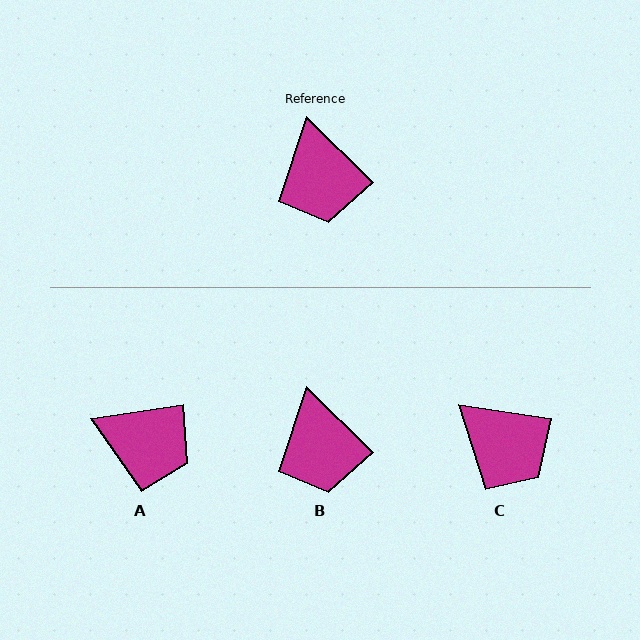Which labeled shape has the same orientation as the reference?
B.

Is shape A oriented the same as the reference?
No, it is off by about 53 degrees.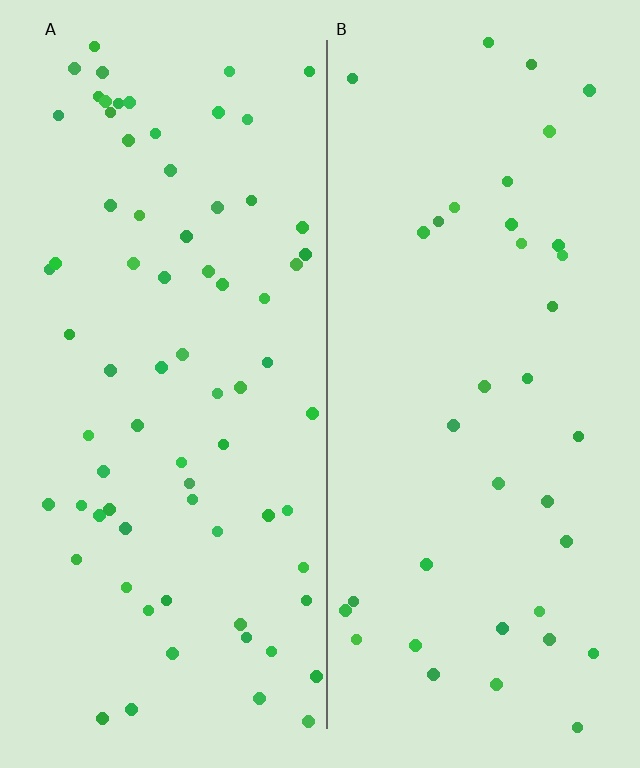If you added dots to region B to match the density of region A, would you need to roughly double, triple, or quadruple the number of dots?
Approximately double.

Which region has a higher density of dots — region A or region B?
A (the left).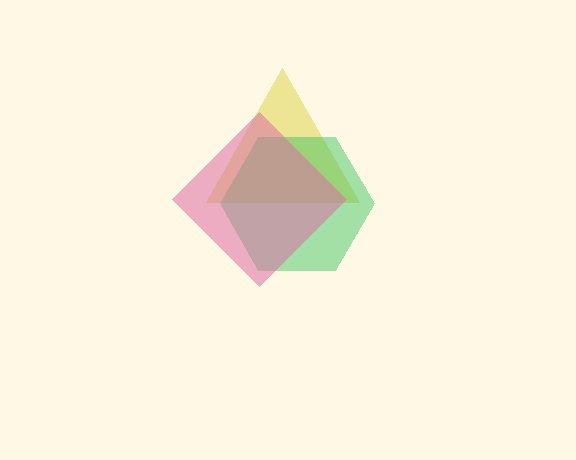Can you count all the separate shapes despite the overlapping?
Yes, there are 3 separate shapes.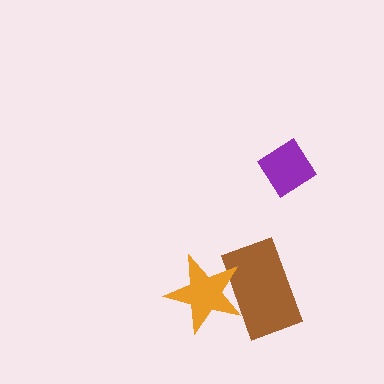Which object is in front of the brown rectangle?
The orange star is in front of the brown rectangle.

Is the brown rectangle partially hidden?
Yes, it is partially covered by another shape.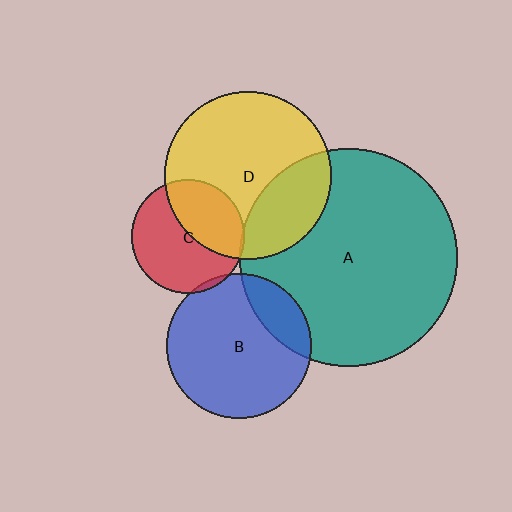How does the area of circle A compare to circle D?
Approximately 1.7 times.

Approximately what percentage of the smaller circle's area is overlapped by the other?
Approximately 5%.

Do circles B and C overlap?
Yes.